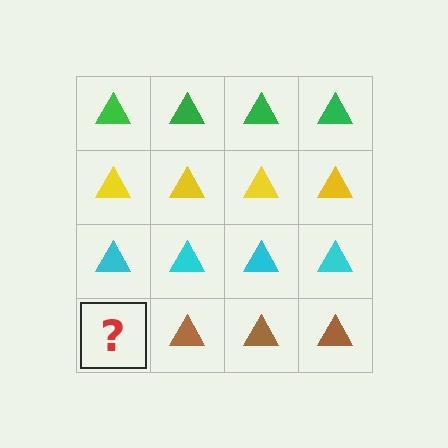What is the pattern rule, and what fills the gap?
The rule is that each row has a consistent color. The gap should be filled with a brown triangle.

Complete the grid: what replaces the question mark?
The question mark should be replaced with a brown triangle.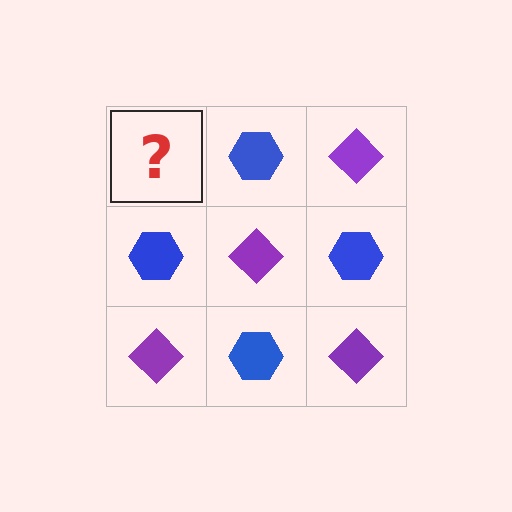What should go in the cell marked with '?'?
The missing cell should contain a purple diamond.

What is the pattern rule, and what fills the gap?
The rule is that it alternates purple diamond and blue hexagon in a checkerboard pattern. The gap should be filled with a purple diamond.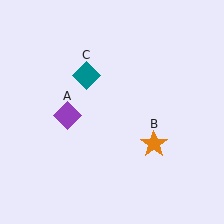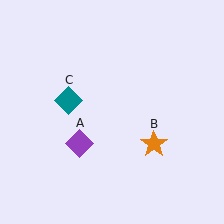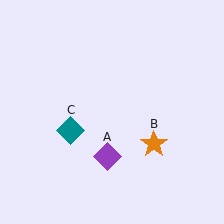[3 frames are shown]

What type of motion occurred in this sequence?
The purple diamond (object A), teal diamond (object C) rotated counterclockwise around the center of the scene.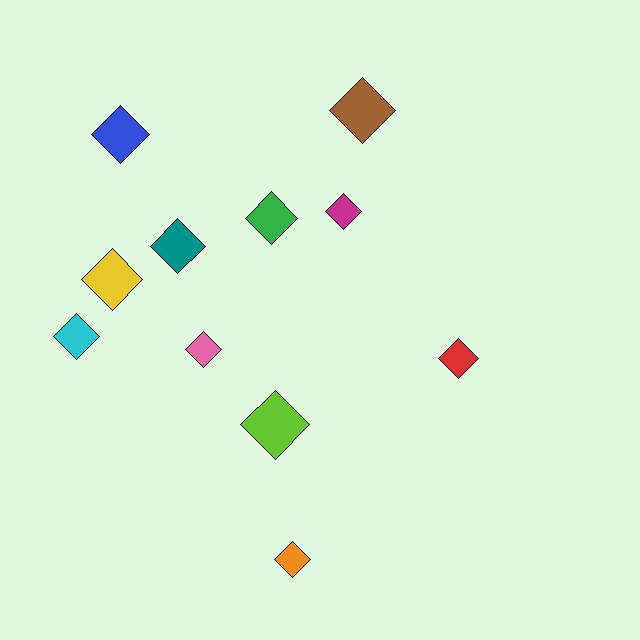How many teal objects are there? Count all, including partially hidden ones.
There is 1 teal object.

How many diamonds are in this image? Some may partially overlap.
There are 11 diamonds.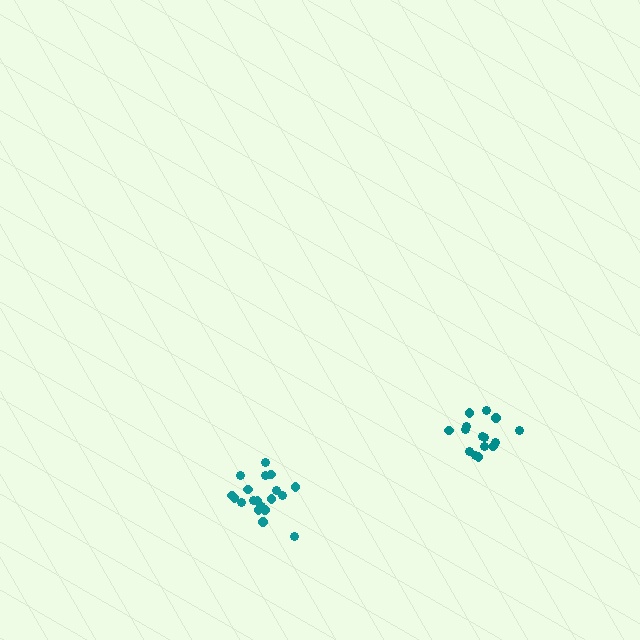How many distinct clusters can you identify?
There are 2 distinct clusters.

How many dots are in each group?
Group 1: 19 dots, Group 2: 15 dots (34 total).